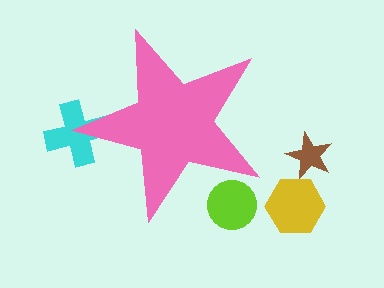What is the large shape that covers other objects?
A pink star.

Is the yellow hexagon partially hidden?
No, the yellow hexagon is fully visible.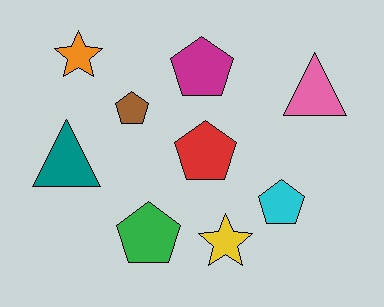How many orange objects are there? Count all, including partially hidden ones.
There is 1 orange object.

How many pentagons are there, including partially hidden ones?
There are 5 pentagons.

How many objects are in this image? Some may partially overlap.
There are 9 objects.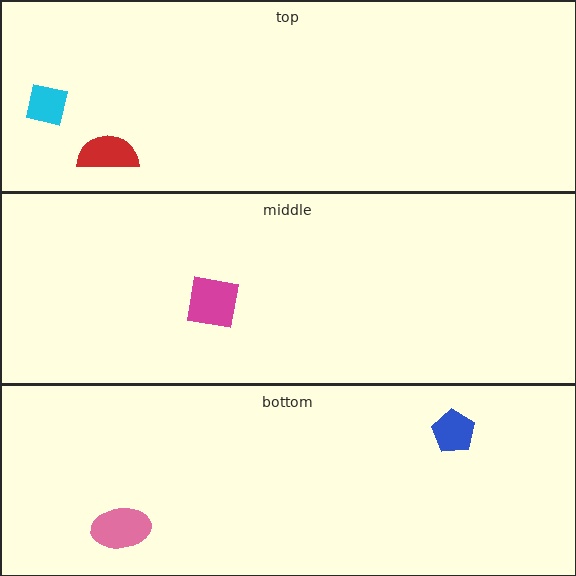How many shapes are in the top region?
2.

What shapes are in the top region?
The cyan square, the red semicircle.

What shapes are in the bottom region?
The pink ellipse, the blue pentagon.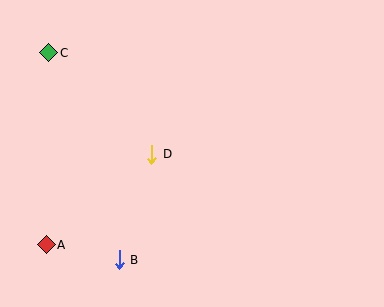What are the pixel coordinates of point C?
Point C is at (49, 53).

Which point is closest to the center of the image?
Point D at (152, 154) is closest to the center.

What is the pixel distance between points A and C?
The distance between A and C is 192 pixels.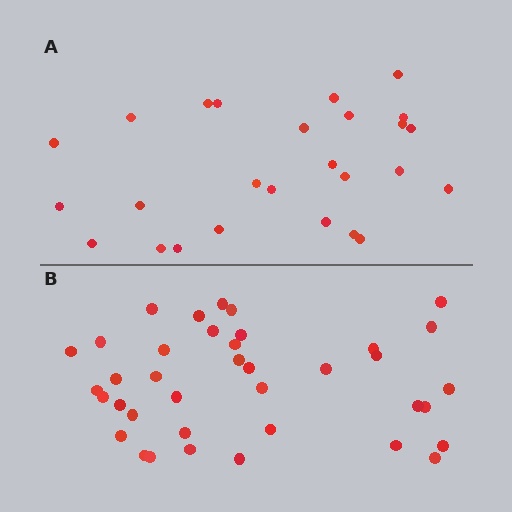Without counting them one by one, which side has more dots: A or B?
Region B (the bottom region) has more dots.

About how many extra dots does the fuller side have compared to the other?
Region B has roughly 12 or so more dots than region A.